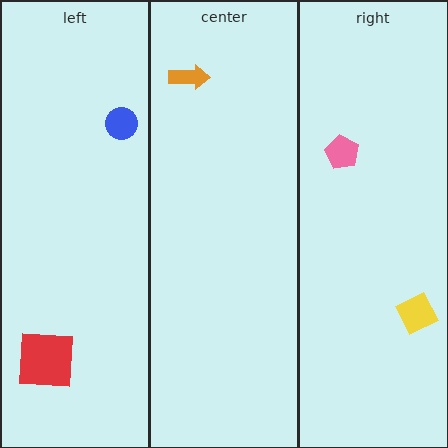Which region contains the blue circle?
The left region.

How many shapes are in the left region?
2.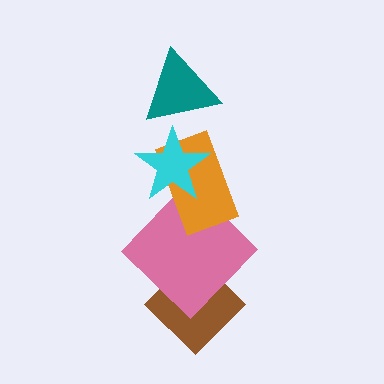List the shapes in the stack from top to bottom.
From top to bottom: the teal triangle, the cyan star, the orange rectangle, the pink diamond, the brown diamond.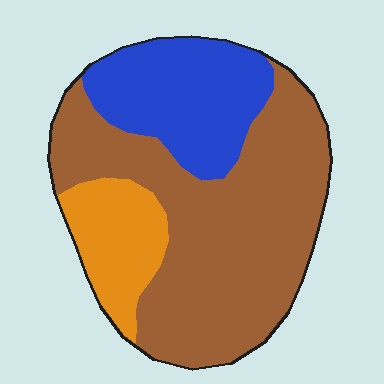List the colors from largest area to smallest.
From largest to smallest: brown, blue, orange.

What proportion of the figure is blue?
Blue takes up about one quarter (1/4) of the figure.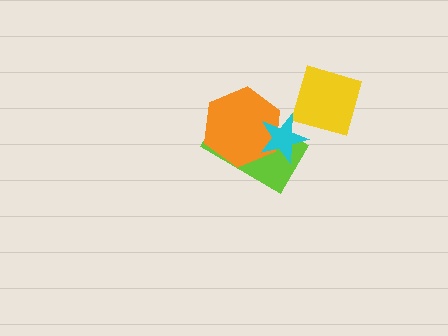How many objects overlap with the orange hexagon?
2 objects overlap with the orange hexagon.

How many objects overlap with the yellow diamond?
1 object overlaps with the yellow diamond.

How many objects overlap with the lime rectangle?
2 objects overlap with the lime rectangle.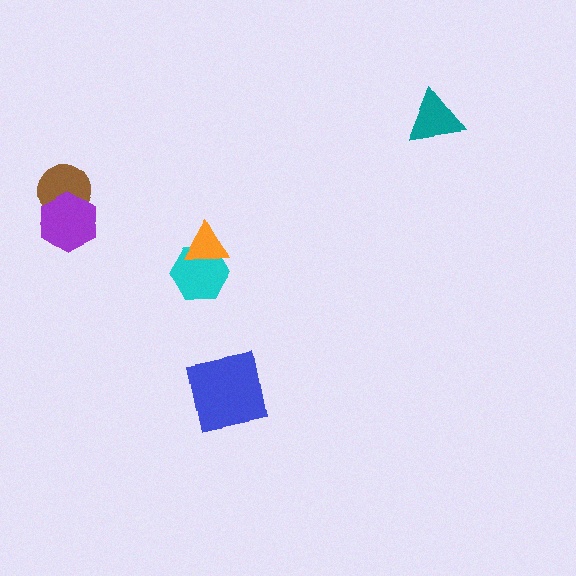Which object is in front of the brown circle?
The purple hexagon is in front of the brown circle.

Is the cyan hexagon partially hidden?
Yes, it is partially covered by another shape.